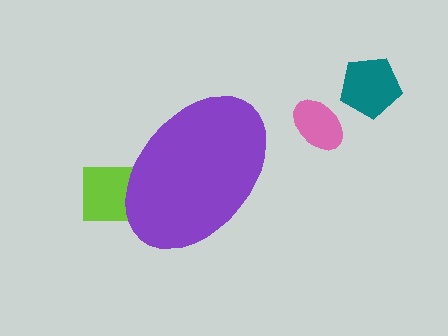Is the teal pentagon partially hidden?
No, the teal pentagon is fully visible.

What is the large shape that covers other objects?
A purple ellipse.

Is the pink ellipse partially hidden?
No, the pink ellipse is fully visible.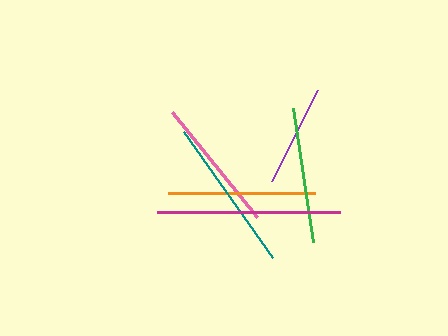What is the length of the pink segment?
The pink segment is approximately 135 pixels long.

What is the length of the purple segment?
The purple segment is approximately 102 pixels long.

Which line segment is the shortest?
The purple line is the shortest at approximately 102 pixels.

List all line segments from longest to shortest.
From longest to shortest: magenta, teal, orange, green, pink, purple.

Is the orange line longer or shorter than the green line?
The orange line is longer than the green line.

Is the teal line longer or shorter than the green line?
The teal line is longer than the green line.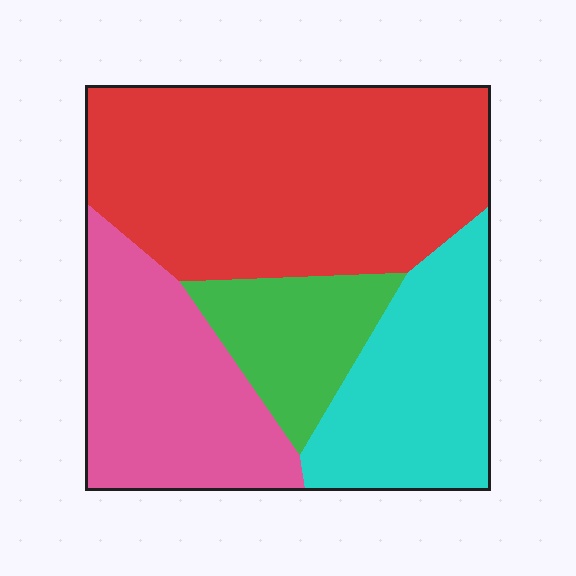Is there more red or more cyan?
Red.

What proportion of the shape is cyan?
Cyan takes up less than a quarter of the shape.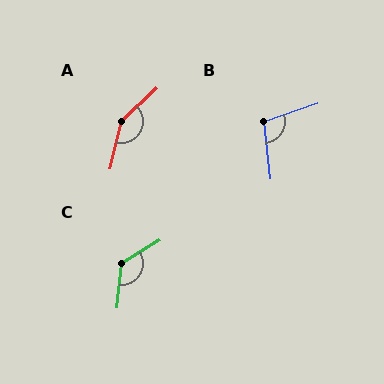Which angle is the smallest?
B, at approximately 102 degrees.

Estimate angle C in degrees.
Approximately 126 degrees.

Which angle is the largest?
A, at approximately 147 degrees.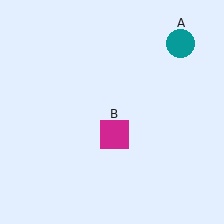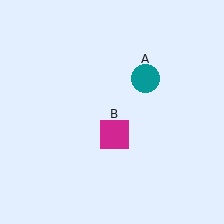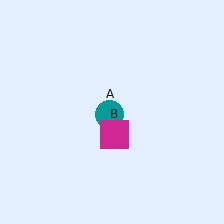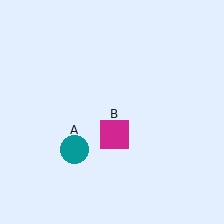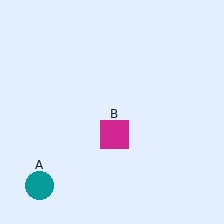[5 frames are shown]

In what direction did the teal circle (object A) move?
The teal circle (object A) moved down and to the left.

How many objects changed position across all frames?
1 object changed position: teal circle (object A).